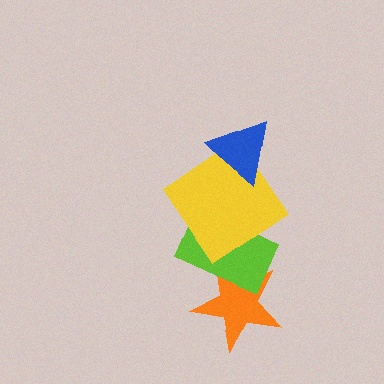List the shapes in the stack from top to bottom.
From top to bottom: the blue triangle, the yellow diamond, the lime rectangle, the orange star.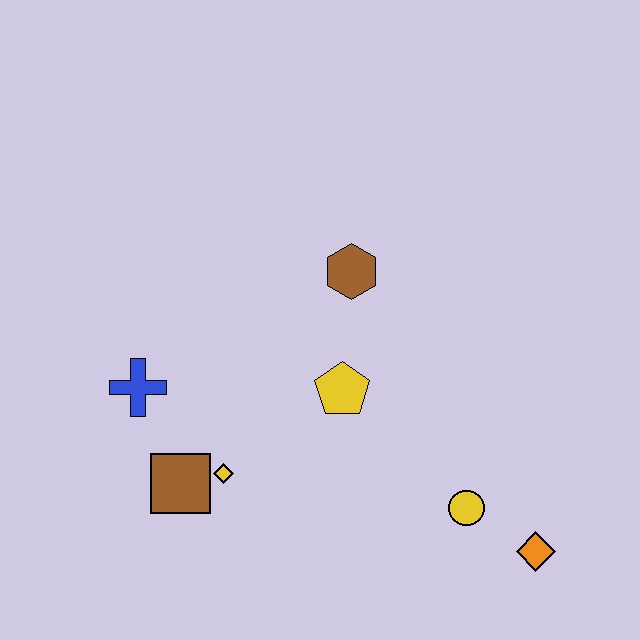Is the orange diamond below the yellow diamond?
Yes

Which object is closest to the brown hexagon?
The yellow pentagon is closest to the brown hexagon.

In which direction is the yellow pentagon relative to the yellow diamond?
The yellow pentagon is to the right of the yellow diamond.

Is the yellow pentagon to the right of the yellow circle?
No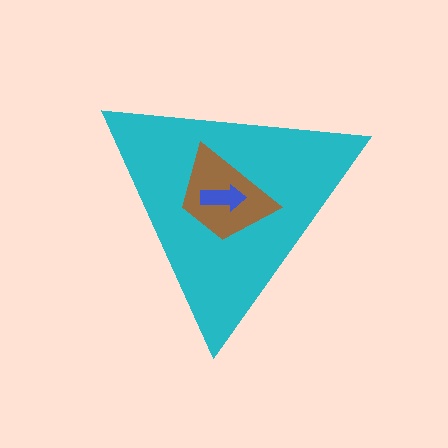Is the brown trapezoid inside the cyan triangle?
Yes.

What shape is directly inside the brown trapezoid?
The blue arrow.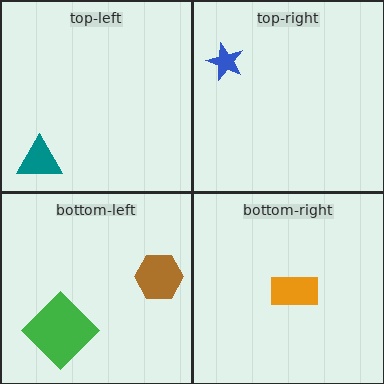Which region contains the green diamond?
The bottom-left region.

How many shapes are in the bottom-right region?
1.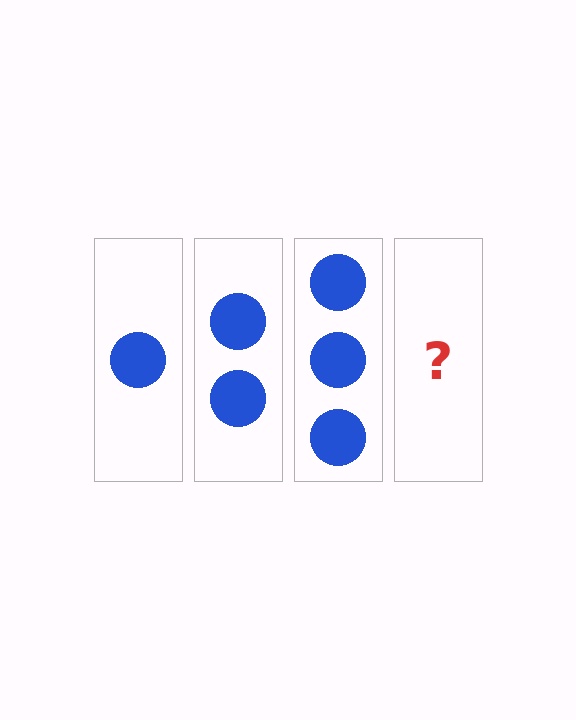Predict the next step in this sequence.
The next step is 4 circles.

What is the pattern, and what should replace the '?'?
The pattern is that each step adds one more circle. The '?' should be 4 circles.